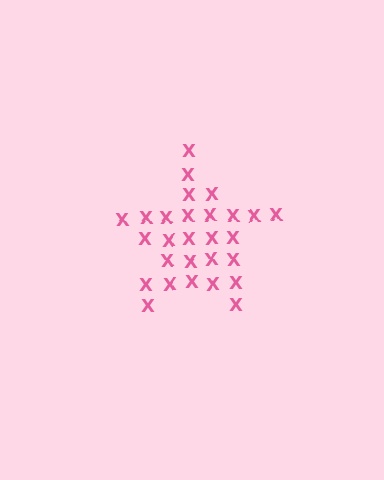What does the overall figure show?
The overall figure shows a star.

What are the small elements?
The small elements are letter X's.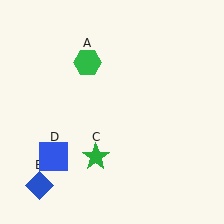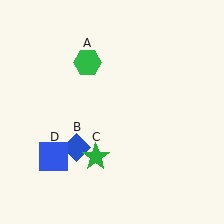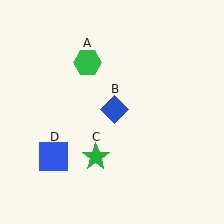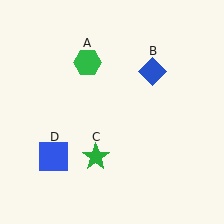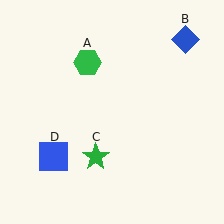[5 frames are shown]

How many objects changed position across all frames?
1 object changed position: blue diamond (object B).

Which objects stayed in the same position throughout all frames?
Green hexagon (object A) and green star (object C) and blue square (object D) remained stationary.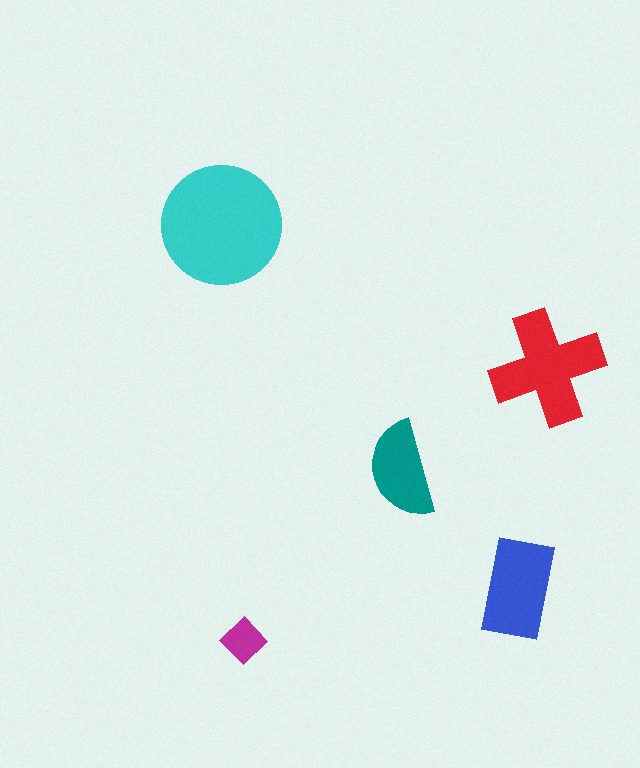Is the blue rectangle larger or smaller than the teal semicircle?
Larger.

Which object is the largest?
The cyan circle.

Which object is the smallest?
The magenta diamond.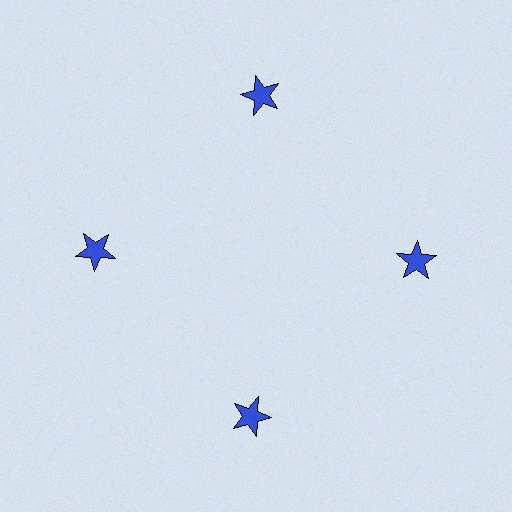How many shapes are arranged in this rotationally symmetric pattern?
There are 4 shapes, arranged in 4 groups of 1.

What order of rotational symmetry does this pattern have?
This pattern has 4-fold rotational symmetry.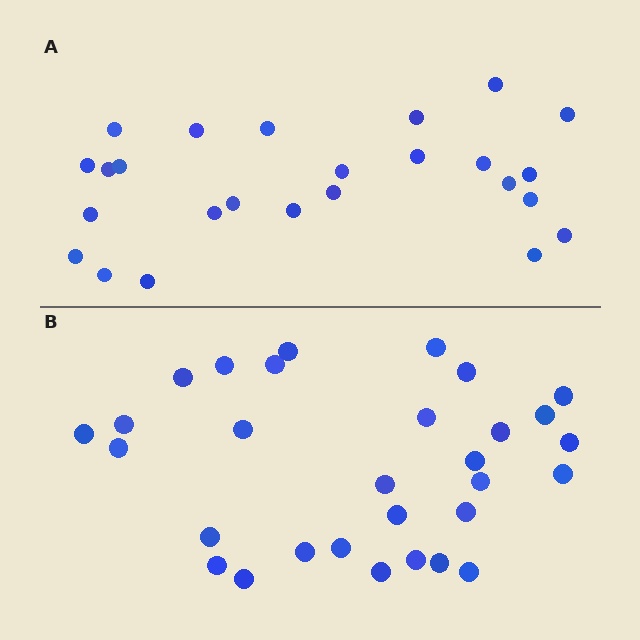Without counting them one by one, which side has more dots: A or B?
Region B (the bottom region) has more dots.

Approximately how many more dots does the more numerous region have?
Region B has about 5 more dots than region A.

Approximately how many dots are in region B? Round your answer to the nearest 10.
About 30 dots.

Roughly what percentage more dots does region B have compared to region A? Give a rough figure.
About 20% more.